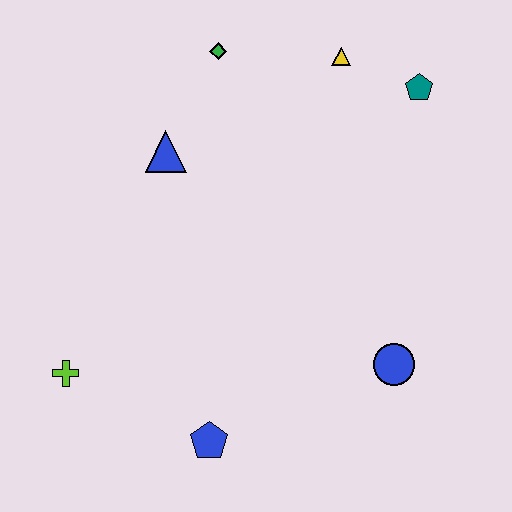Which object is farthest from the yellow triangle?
The lime cross is farthest from the yellow triangle.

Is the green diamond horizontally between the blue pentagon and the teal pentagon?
Yes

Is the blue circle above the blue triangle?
No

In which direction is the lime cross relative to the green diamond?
The lime cross is below the green diamond.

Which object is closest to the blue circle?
The blue pentagon is closest to the blue circle.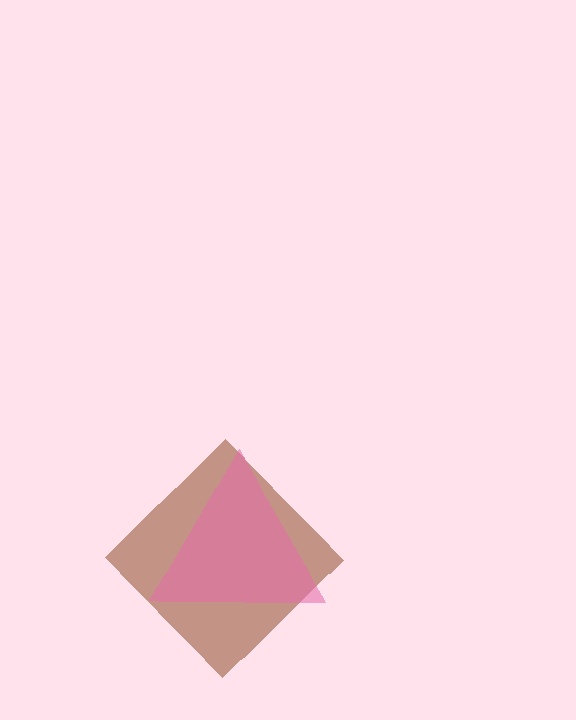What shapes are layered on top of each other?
The layered shapes are: a brown diamond, a pink triangle.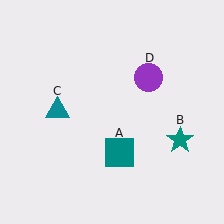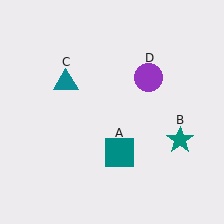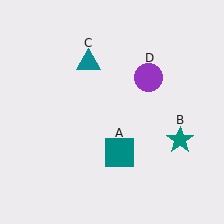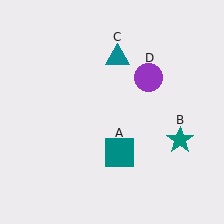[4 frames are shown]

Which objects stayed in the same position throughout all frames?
Teal square (object A) and teal star (object B) and purple circle (object D) remained stationary.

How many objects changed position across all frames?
1 object changed position: teal triangle (object C).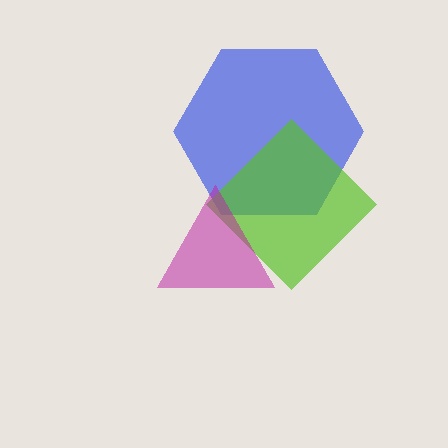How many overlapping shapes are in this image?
There are 3 overlapping shapes in the image.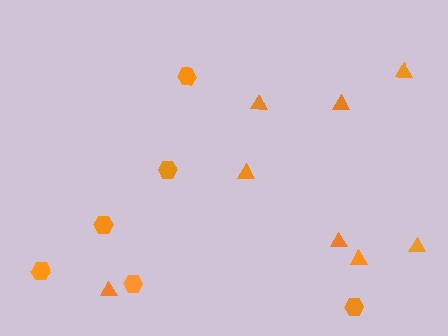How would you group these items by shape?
There are 2 groups: one group of hexagons (6) and one group of triangles (8).